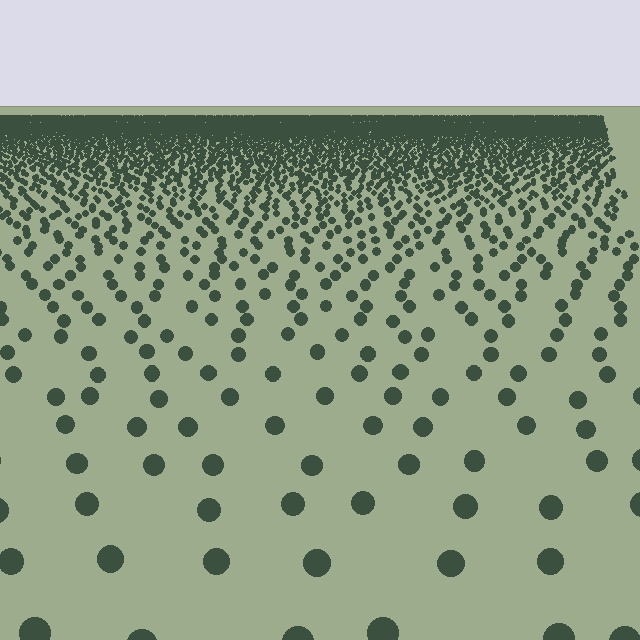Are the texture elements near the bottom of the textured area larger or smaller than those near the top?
Larger. Near the bottom, elements are closer to the viewer and appear at a bigger on-screen size.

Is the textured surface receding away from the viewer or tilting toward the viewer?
The surface is receding away from the viewer. Texture elements get smaller and denser toward the top.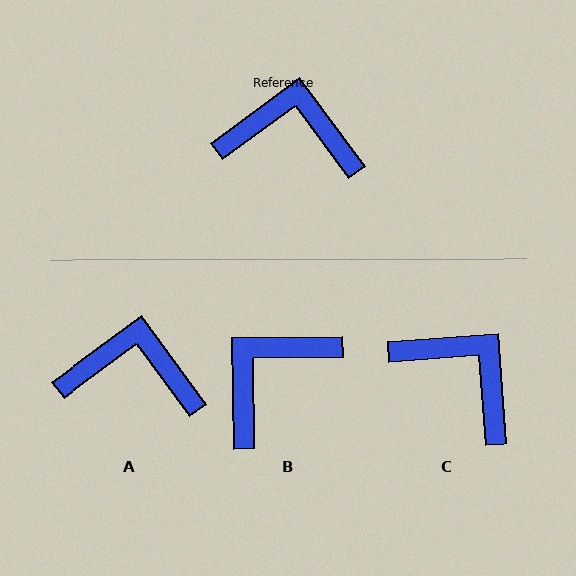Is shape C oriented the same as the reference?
No, it is off by about 32 degrees.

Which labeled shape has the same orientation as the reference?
A.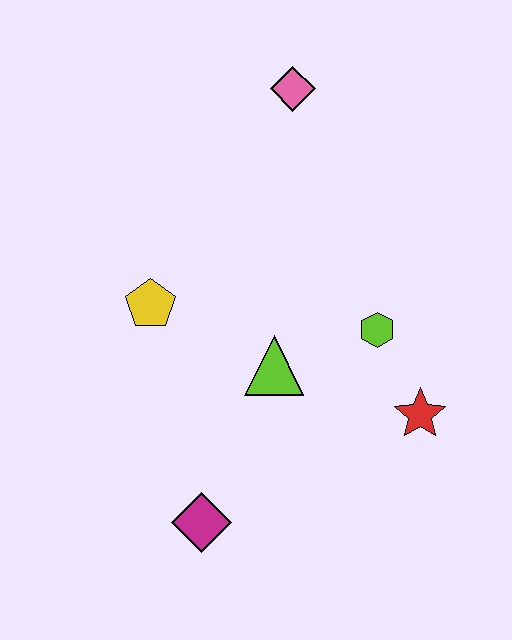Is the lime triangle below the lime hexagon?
Yes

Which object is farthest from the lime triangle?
The pink diamond is farthest from the lime triangle.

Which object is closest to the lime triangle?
The lime hexagon is closest to the lime triangle.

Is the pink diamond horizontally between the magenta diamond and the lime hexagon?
Yes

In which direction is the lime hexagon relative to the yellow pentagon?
The lime hexagon is to the right of the yellow pentagon.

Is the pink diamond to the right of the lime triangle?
Yes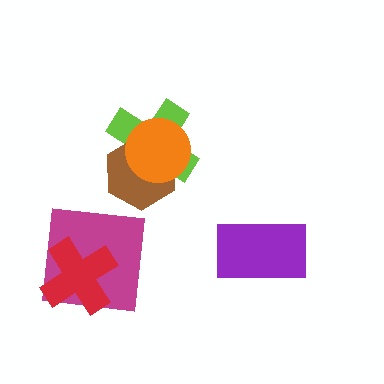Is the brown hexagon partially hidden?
Yes, it is partially covered by another shape.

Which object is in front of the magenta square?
The red cross is in front of the magenta square.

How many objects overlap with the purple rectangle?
0 objects overlap with the purple rectangle.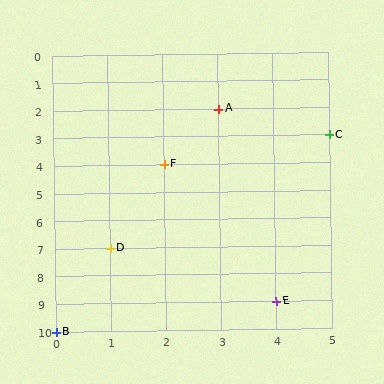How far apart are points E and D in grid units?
Points E and D are 3 columns and 2 rows apart (about 3.6 grid units diagonally).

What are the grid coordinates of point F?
Point F is at grid coordinates (2, 4).